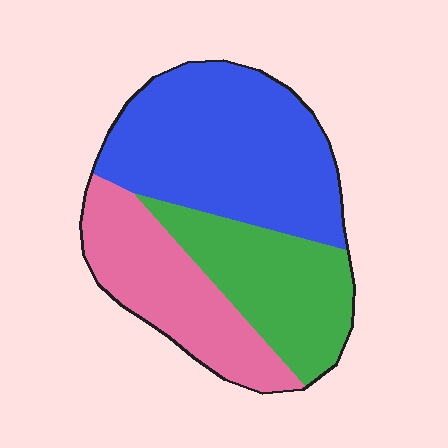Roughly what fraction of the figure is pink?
Pink takes up about one quarter (1/4) of the figure.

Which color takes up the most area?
Blue, at roughly 45%.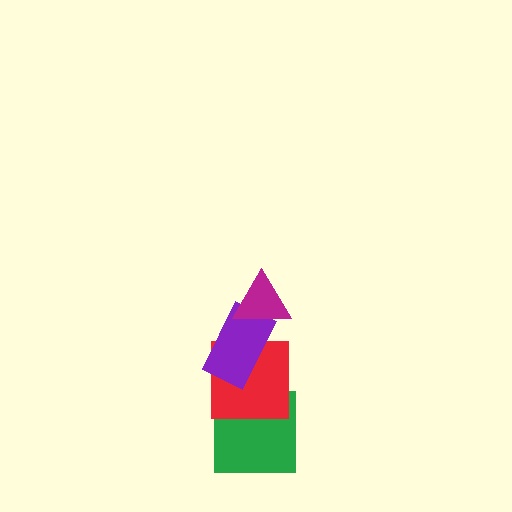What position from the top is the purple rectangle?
The purple rectangle is 2nd from the top.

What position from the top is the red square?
The red square is 3rd from the top.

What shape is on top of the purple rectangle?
The magenta triangle is on top of the purple rectangle.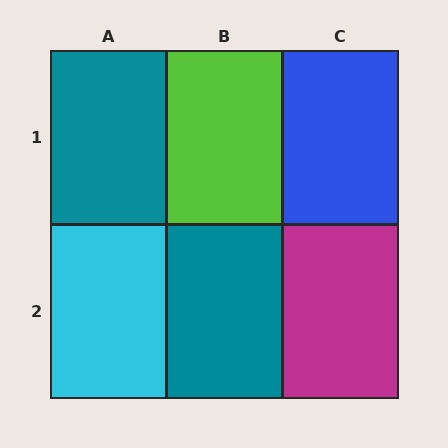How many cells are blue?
1 cell is blue.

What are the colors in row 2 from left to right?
Cyan, teal, magenta.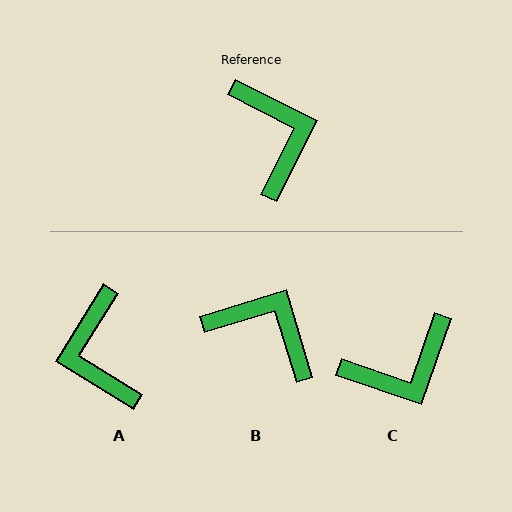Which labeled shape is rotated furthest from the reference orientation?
A, about 175 degrees away.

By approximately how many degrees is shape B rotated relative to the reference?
Approximately 44 degrees counter-clockwise.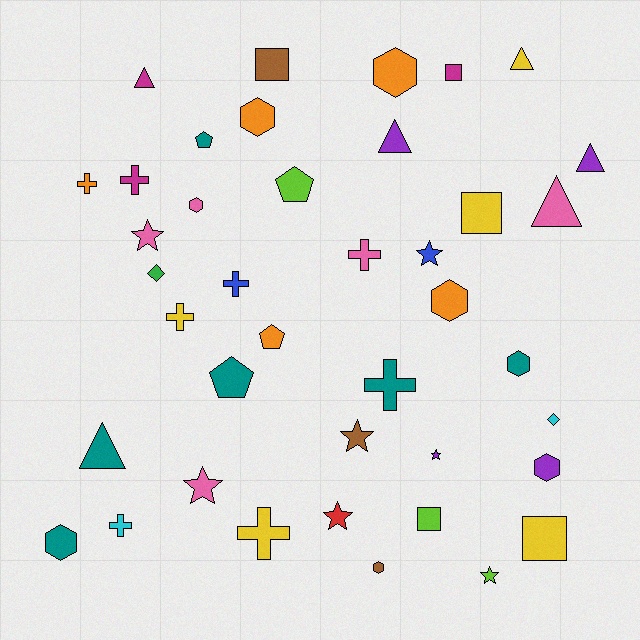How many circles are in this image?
There are no circles.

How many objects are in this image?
There are 40 objects.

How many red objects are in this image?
There is 1 red object.